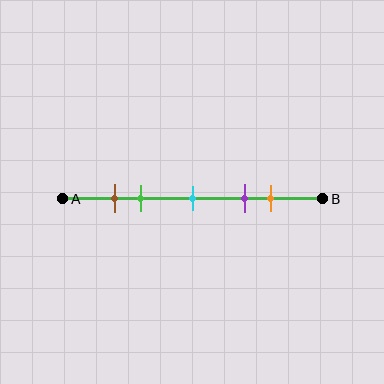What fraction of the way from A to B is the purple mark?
The purple mark is approximately 70% (0.7) of the way from A to B.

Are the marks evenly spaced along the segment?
No, the marks are not evenly spaced.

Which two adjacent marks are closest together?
The brown and green marks are the closest adjacent pair.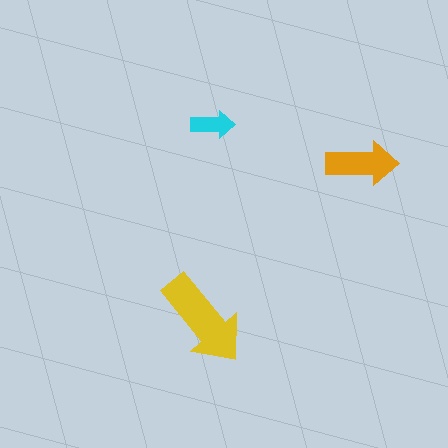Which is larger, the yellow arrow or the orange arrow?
The yellow one.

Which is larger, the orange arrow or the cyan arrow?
The orange one.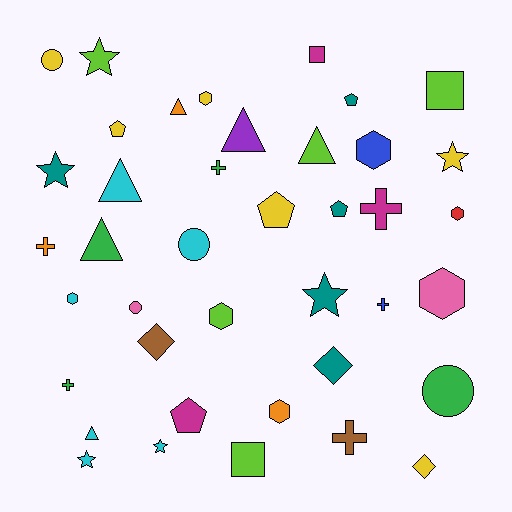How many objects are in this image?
There are 40 objects.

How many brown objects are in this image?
There are 2 brown objects.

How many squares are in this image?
There are 3 squares.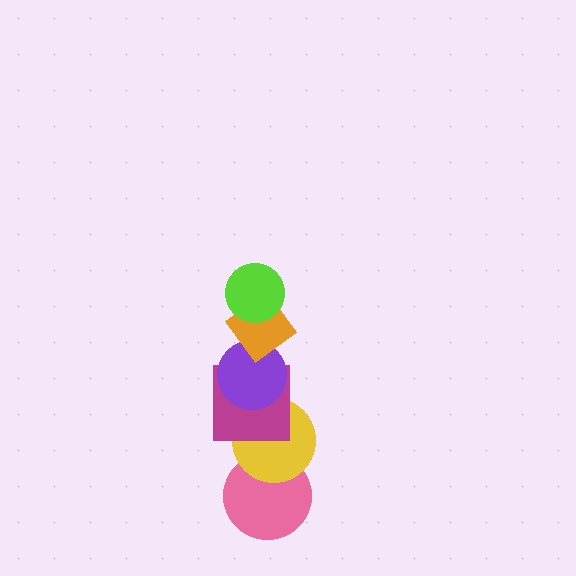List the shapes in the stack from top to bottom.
From top to bottom: the lime circle, the orange diamond, the purple circle, the magenta square, the yellow circle, the pink circle.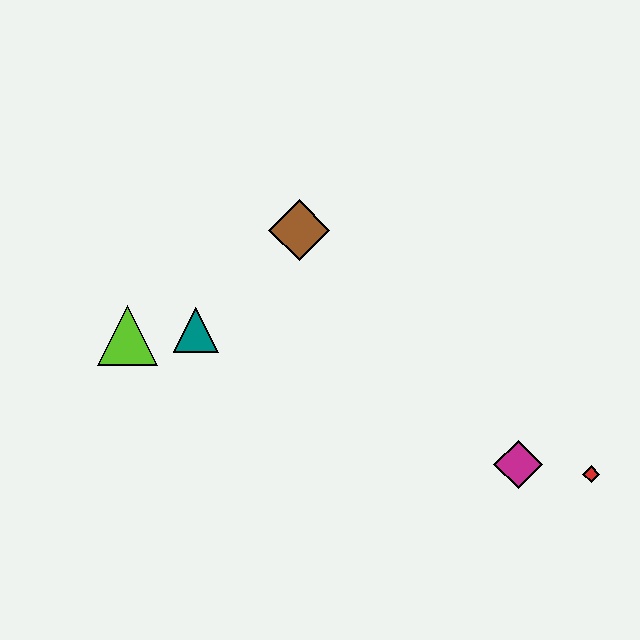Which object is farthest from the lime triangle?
The red diamond is farthest from the lime triangle.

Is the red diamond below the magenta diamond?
Yes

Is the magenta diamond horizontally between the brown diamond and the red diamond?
Yes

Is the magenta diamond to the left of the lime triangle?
No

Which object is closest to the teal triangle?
The lime triangle is closest to the teal triangle.